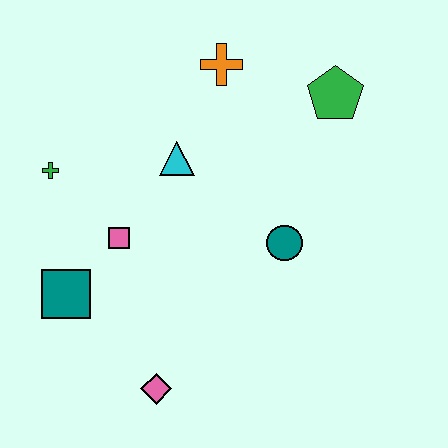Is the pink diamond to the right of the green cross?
Yes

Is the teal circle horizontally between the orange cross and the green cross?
No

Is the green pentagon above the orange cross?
No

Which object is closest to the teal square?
The pink square is closest to the teal square.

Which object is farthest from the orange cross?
The pink diamond is farthest from the orange cross.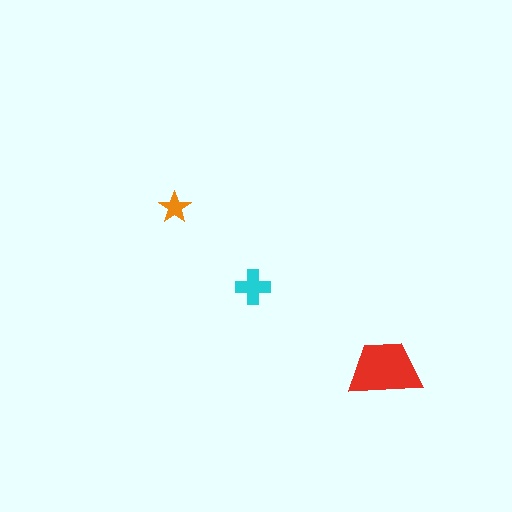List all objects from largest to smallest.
The red trapezoid, the cyan cross, the orange star.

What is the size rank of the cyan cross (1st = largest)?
2nd.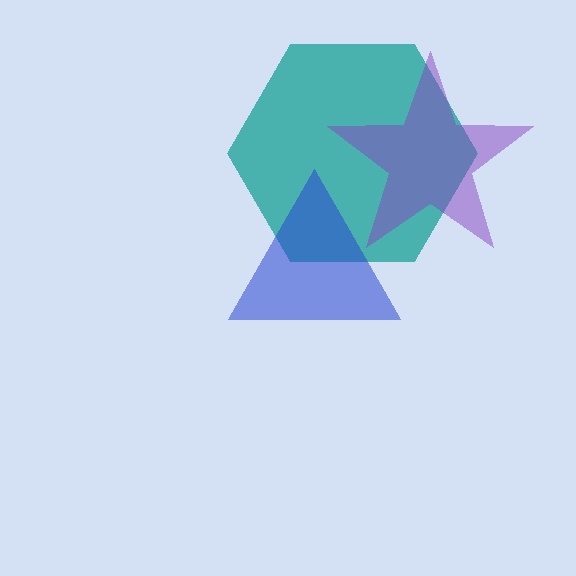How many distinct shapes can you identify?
There are 3 distinct shapes: a teal hexagon, a purple star, a blue triangle.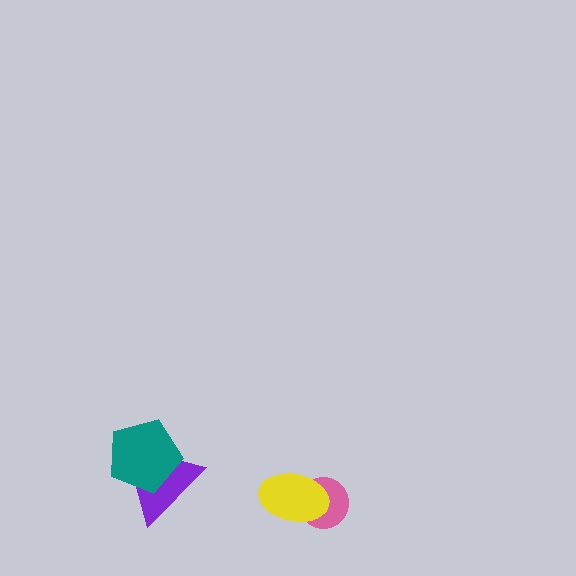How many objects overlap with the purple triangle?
1 object overlaps with the purple triangle.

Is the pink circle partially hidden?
Yes, it is partially covered by another shape.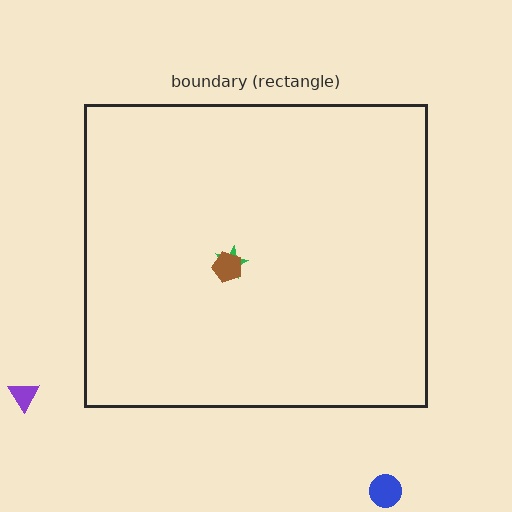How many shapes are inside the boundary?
2 inside, 2 outside.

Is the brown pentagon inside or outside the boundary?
Inside.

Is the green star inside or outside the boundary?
Inside.